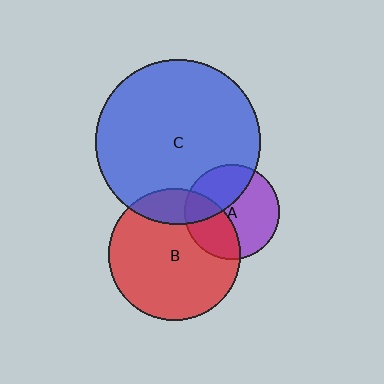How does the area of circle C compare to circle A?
Approximately 3.0 times.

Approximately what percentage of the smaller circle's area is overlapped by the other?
Approximately 15%.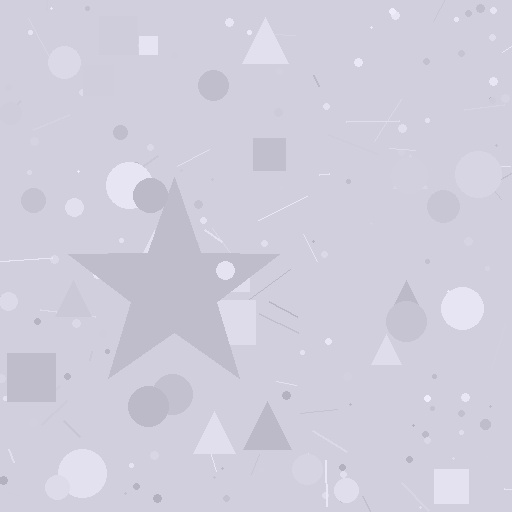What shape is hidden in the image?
A star is hidden in the image.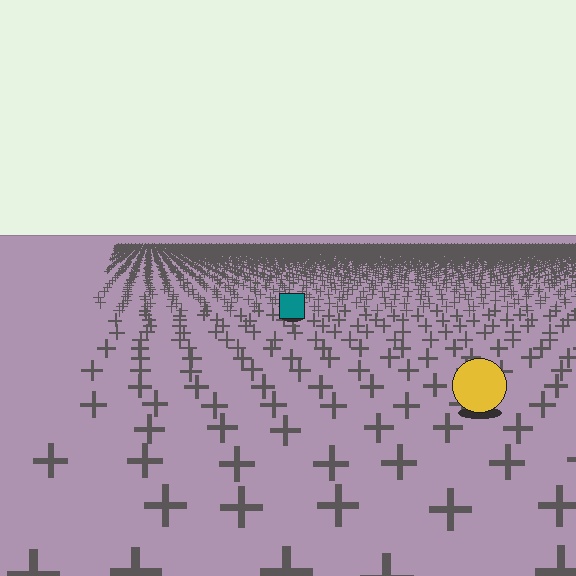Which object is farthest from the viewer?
The teal square is farthest from the viewer. It appears smaller and the ground texture around it is denser.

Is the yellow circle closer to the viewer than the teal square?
Yes. The yellow circle is closer — you can tell from the texture gradient: the ground texture is coarser near it.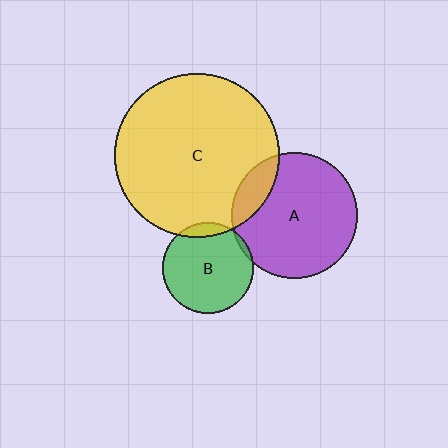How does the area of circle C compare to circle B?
Approximately 3.3 times.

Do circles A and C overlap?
Yes.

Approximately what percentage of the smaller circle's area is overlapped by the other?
Approximately 15%.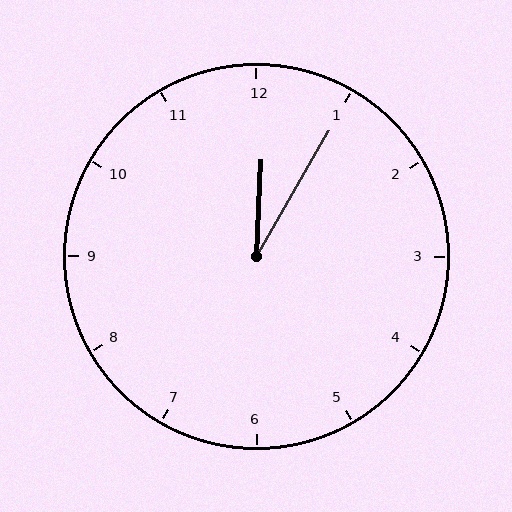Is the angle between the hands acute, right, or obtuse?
It is acute.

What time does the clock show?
12:05.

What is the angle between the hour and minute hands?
Approximately 28 degrees.